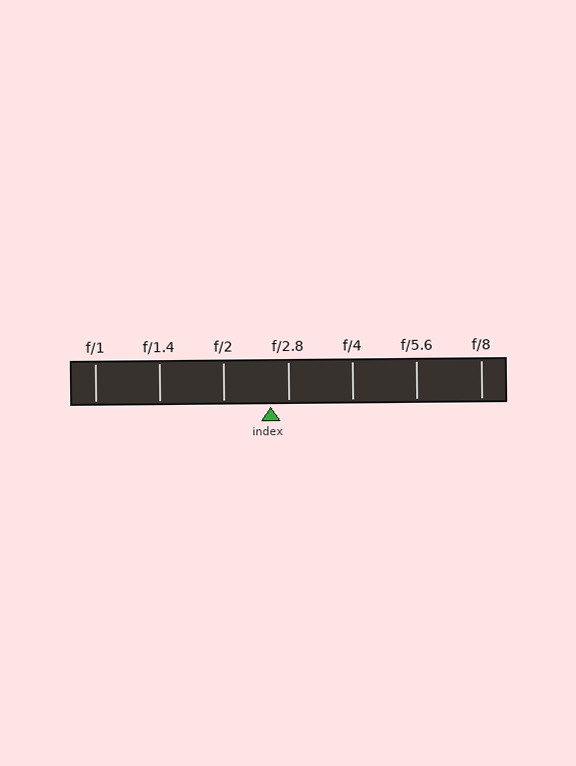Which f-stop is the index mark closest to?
The index mark is closest to f/2.8.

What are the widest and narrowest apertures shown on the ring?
The widest aperture shown is f/1 and the narrowest is f/8.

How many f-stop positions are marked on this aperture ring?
There are 7 f-stop positions marked.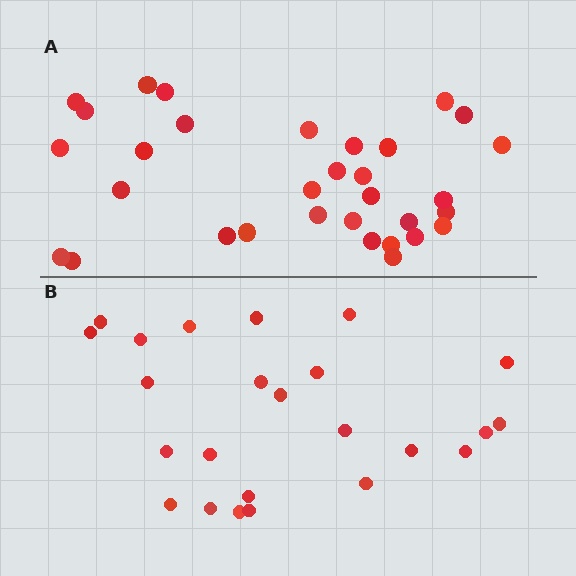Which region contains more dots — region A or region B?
Region A (the top region) has more dots.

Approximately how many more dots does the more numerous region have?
Region A has roughly 8 or so more dots than region B.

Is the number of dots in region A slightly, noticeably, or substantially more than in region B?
Region A has noticeably more, but not dramatically so. The ratio is roughly 1.3 to 1.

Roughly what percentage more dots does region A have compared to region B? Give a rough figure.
About 35% more.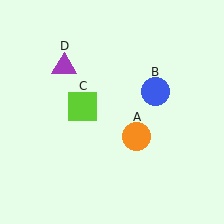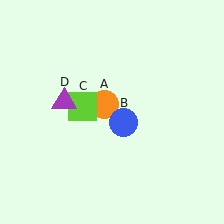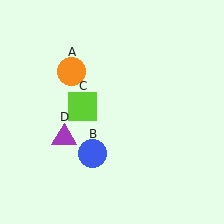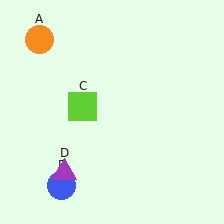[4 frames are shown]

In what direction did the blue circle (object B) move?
The blue circle (object B) moved down and to the left.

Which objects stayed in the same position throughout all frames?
Lime square (object C) remained stationary.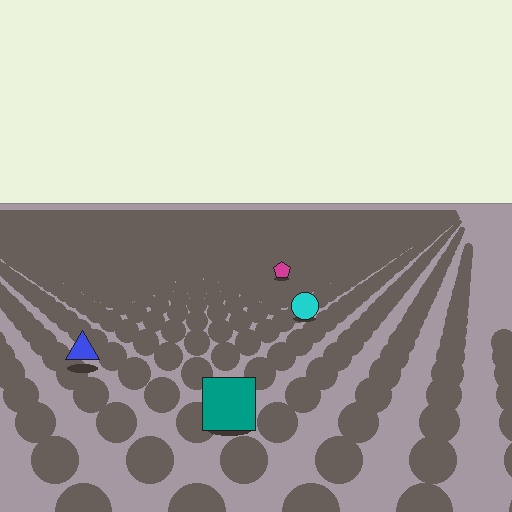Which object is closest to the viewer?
The teal square is closest. The texture marks near it are larger and more spread out.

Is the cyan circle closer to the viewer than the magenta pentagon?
Yes. The cyan circle is closer — you can tell from the texture gradient: the ground texture is coarser near it.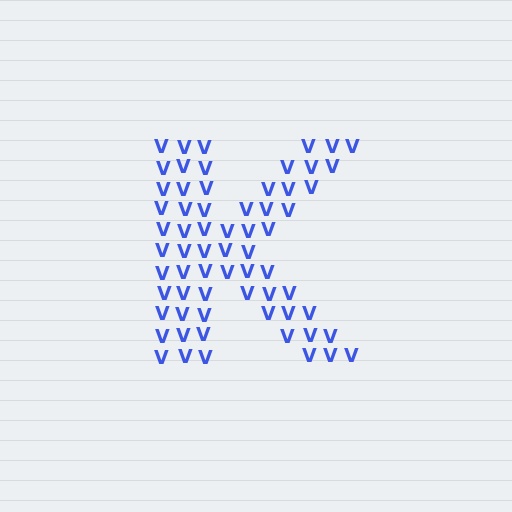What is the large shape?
The large shape is the letter K.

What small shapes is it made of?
It is made of small letter V's.